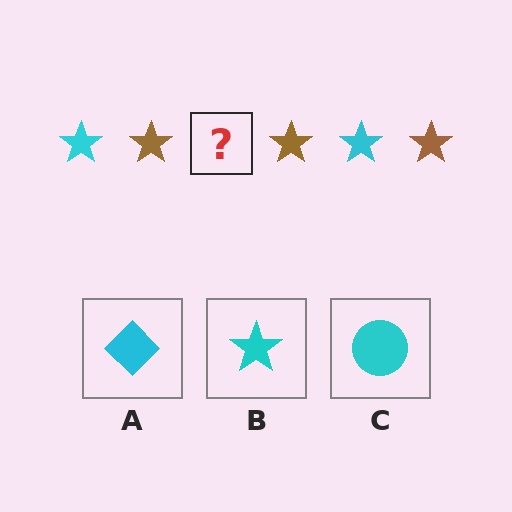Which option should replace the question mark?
Option B.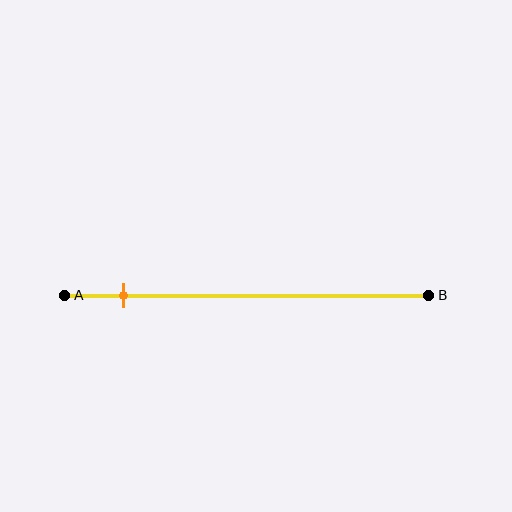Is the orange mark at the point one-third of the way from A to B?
No, the mark is at about 15% from A, not at the 33% one-third point.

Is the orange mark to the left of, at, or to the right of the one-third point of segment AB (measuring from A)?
The orange mark is to the left of the one-third point of segment AB.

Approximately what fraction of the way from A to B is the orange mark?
The orange mark is approximately 15% of the way from A to B.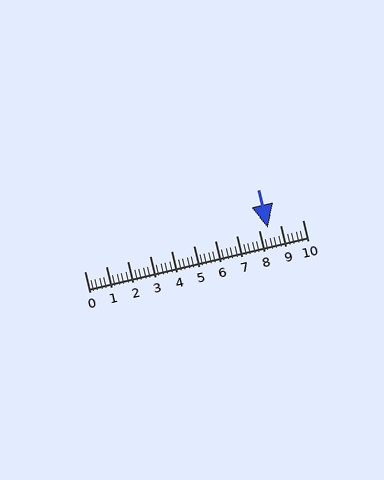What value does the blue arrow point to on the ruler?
The blue arrow points to approximately 8.4.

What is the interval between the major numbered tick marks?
The major tick marks are spaced 1 units apart.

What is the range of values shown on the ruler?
The ruler shows values from 0 to 10.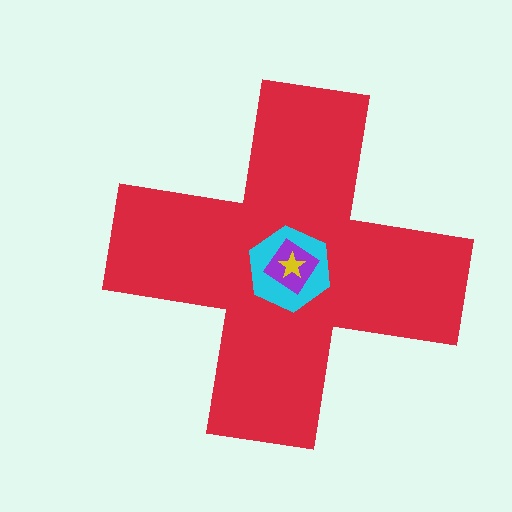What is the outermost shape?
The red cross.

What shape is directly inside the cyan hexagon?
The purple diamond.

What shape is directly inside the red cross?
The cyan hexagon.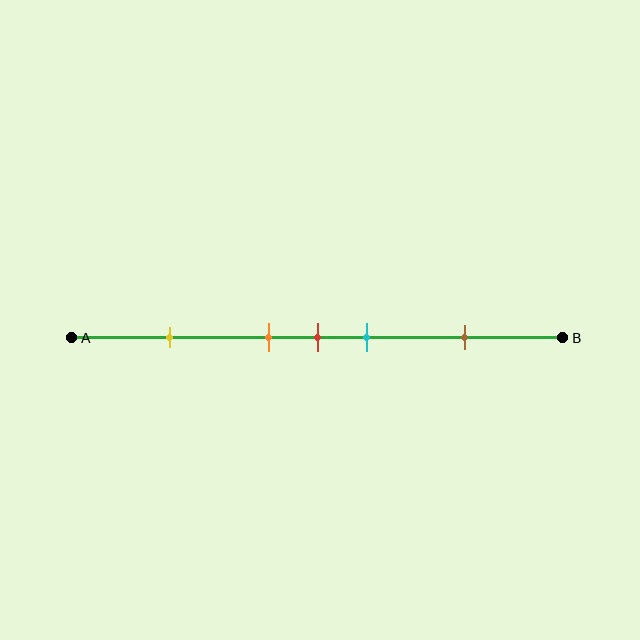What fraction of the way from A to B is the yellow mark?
The yellow mark is approximately 20% (0.2) of the way from A to B.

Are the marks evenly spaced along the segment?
No, the marks are not evenly spaced.